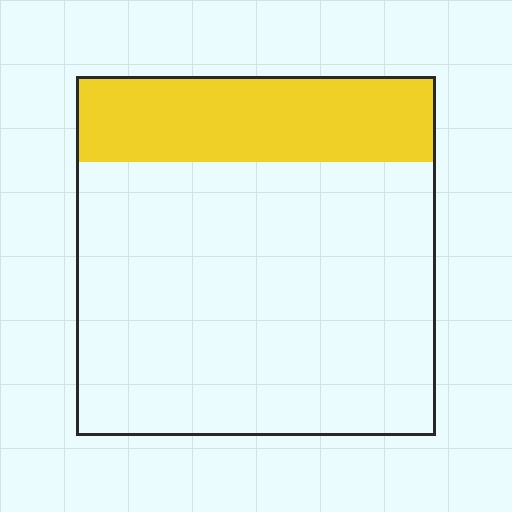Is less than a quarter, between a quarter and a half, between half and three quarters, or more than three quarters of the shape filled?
Less than a quarter.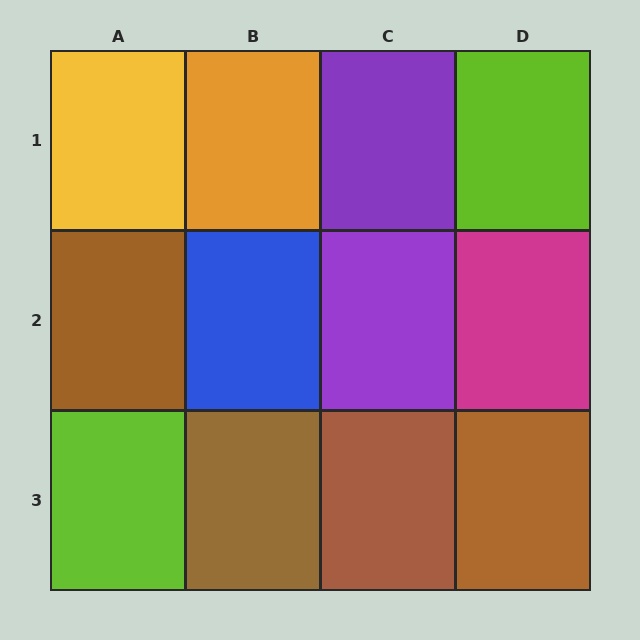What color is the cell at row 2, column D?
Magenta.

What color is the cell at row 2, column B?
Blue.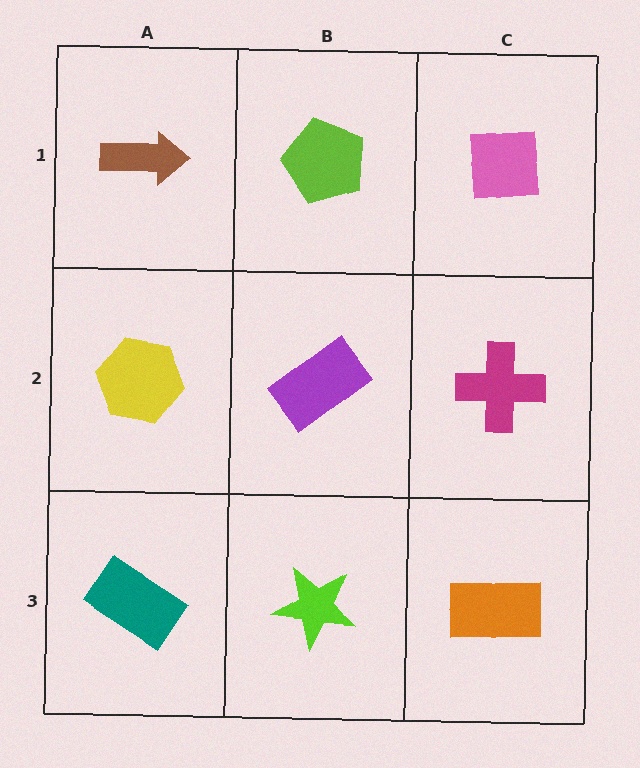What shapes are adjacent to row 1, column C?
A magenta cross (row 2, column C), a lime pentagon (row 1, column B).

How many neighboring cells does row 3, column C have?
2.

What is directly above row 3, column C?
A magenta cross.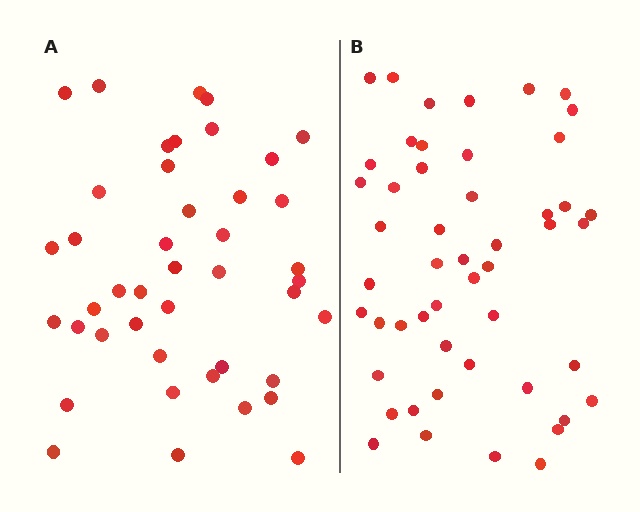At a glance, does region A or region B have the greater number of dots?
Region B (the right region) has more dots.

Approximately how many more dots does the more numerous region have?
Region B has roughly 8 or so more dots than region A.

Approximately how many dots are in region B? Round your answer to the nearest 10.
About 50 dots.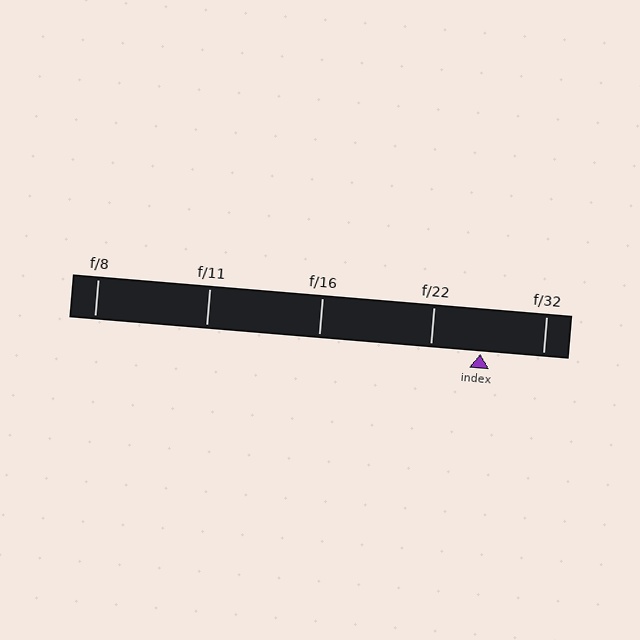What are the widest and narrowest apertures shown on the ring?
The widest aperture shown is f/8 and the narrowest is f/32.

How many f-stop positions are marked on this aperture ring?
There are 5 f-stop positions marked.